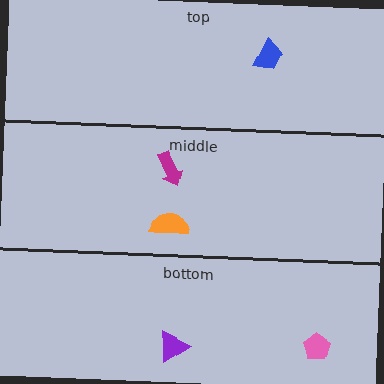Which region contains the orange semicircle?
The middle region.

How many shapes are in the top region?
1.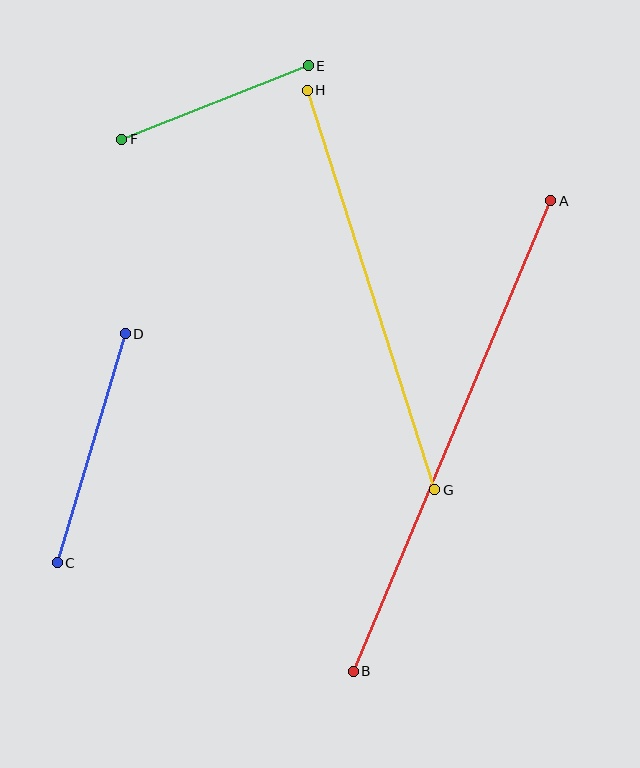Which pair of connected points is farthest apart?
Points A and B are farthest apart.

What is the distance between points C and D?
The distance is approximately 239 pixels.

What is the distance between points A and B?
The distance is approximately 510 pixels.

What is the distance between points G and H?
The distance is approximately 419 pixels.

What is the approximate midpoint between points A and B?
The midpoint is at approximately (452, 436) pixels.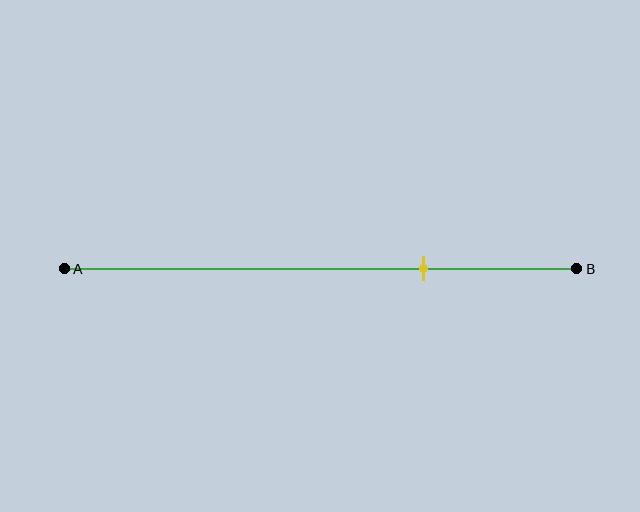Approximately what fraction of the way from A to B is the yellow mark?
The yellow mark is approximately 70% of the way from A to B.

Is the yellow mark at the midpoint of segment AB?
No, the mark is at about 70% from A, not at the 50% midpoint.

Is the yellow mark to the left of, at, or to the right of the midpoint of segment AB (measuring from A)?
The yellow mark is to the right of the midpoint of segment AB.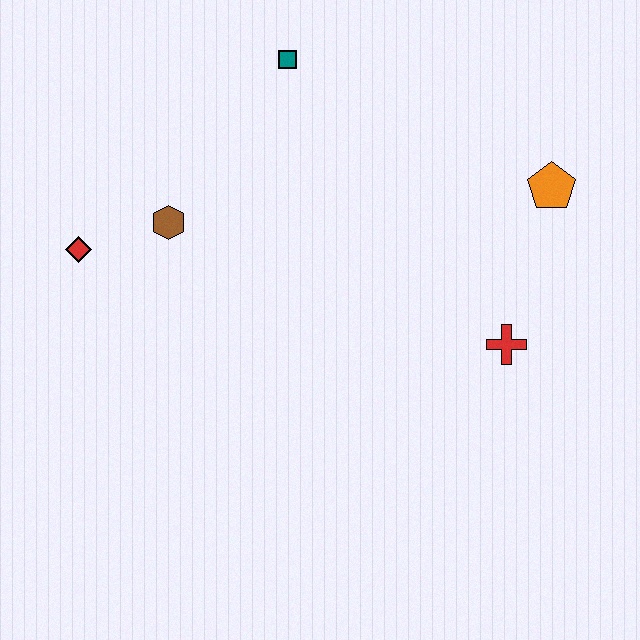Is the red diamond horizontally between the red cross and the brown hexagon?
No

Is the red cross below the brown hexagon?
Yes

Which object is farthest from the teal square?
The red cross is farthest from the teal square.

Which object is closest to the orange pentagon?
The red cross is closest to the orange pentagon.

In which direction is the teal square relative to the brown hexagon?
The teal square is above the brown hexagon.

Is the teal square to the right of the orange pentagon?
No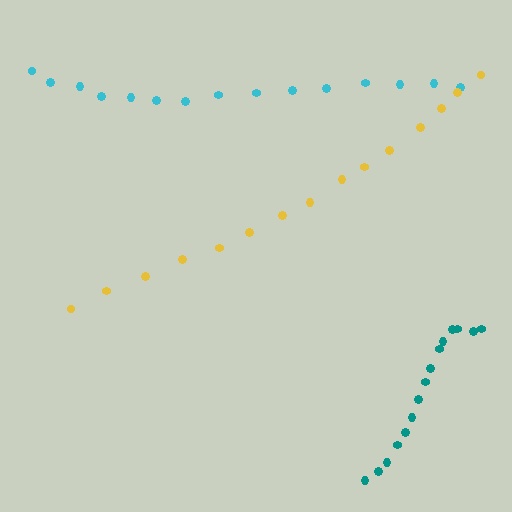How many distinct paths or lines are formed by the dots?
There are 3 distinct paths.